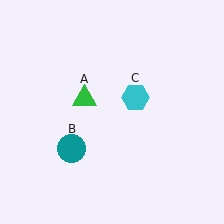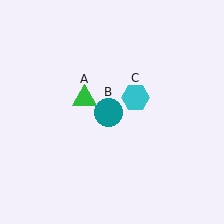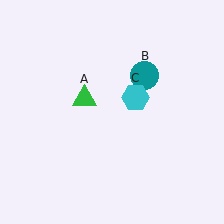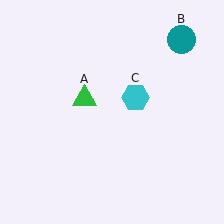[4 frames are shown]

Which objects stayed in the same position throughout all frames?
Green triangle (object A) and cyan hexagon (object C) remained stationary.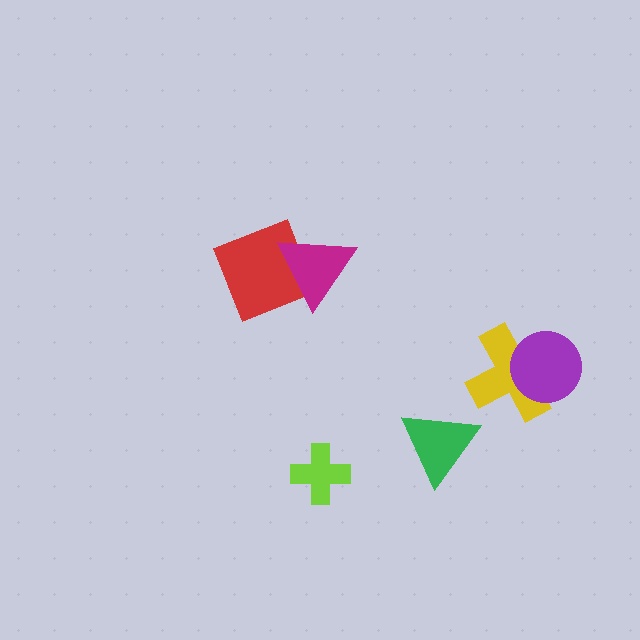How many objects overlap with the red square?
1 object overlaps with the red square.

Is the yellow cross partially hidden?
Yes, it is partially covered by another shape.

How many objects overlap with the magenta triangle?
1 object overlaps with the magenta triangle.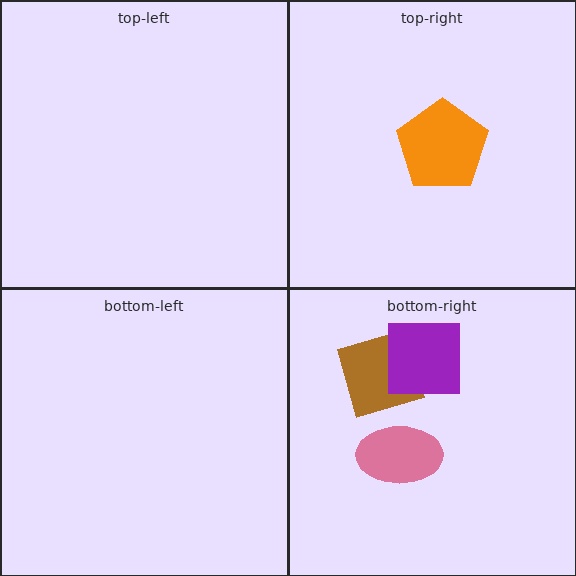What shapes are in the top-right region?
The orange pentagon.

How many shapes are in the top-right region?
1.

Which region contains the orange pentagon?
The top-right region.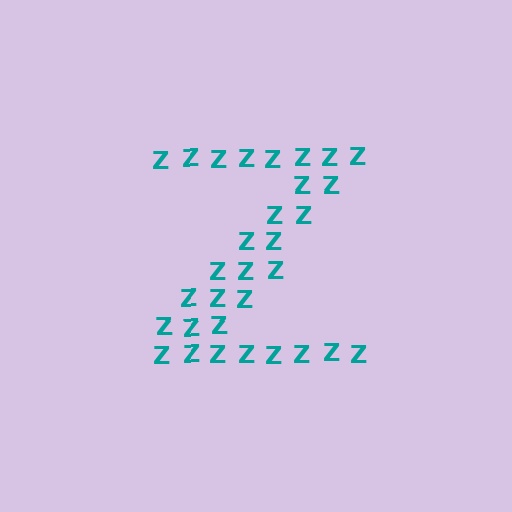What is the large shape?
The large shape is the letter Z.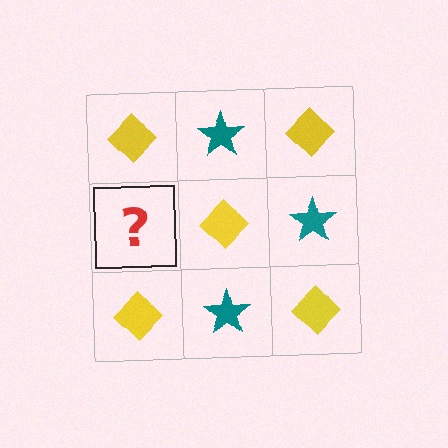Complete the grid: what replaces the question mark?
The question mark should be replaced with a teal star.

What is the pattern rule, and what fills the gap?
The rule is that it alternates yellow diamond and teal star in a checkerboard pattern. The gap should be filled with a teal star.